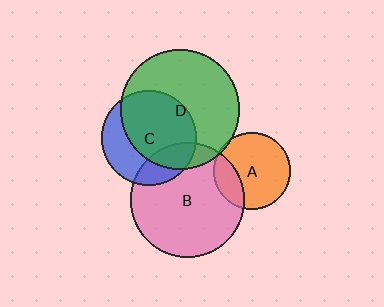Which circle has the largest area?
Circle D (green).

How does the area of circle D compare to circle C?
Approximately 1.6 times.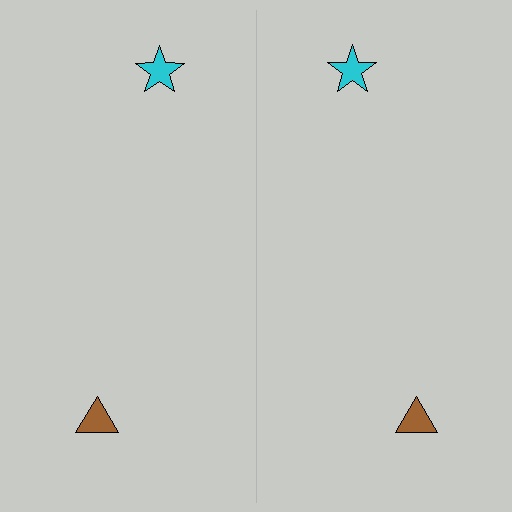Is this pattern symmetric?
Yes, this pattern has bilateral (reflection) symmetry.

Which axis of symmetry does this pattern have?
The pattern has a vertical axis of symmetry running through the center of the image.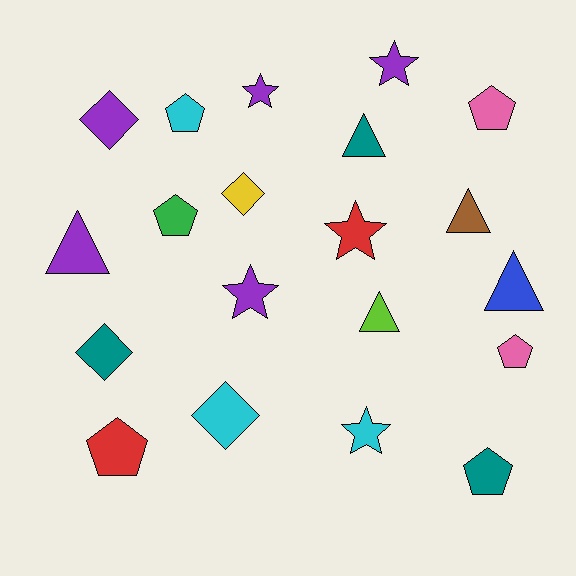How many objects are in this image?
There are 20 objects.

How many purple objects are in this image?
There are 5 purple objects.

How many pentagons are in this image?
There are 6 pentagons.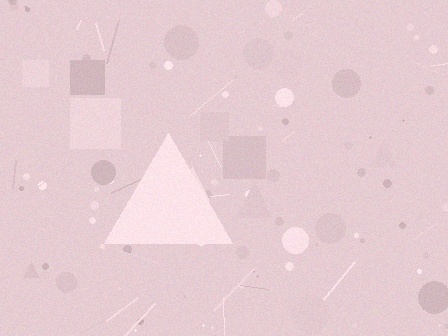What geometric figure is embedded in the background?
A triangle is embedded in the background.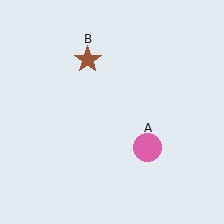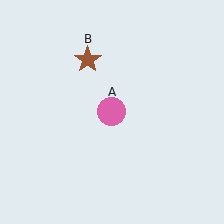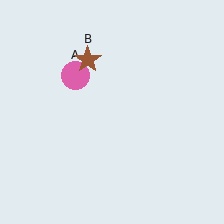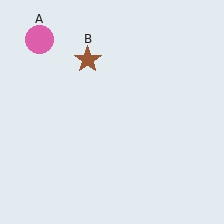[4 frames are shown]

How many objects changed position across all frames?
1 object changed position: pink circle (object A).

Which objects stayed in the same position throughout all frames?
Brown star (object B) remained stationary.